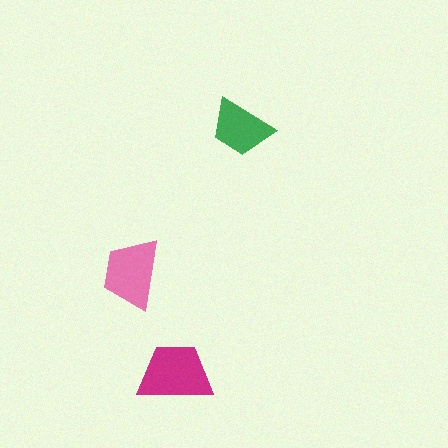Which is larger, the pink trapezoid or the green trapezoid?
The pink one.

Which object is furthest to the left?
The pink trapezoid is leftmost.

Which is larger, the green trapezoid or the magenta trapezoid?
The magenta one.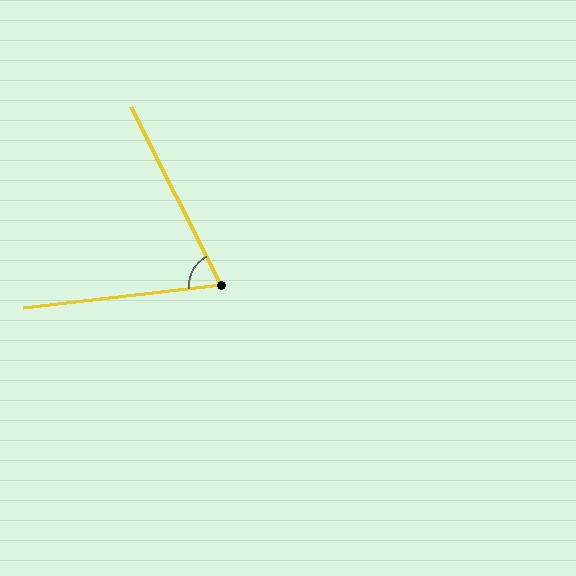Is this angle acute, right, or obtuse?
It is acute.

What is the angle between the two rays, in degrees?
Approximately 70 degrees.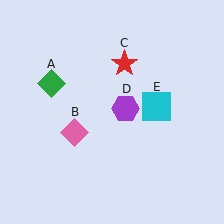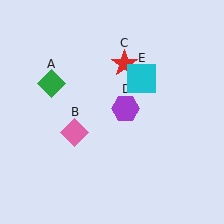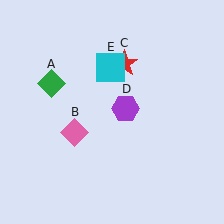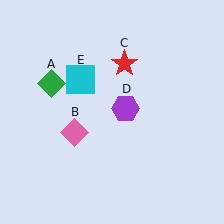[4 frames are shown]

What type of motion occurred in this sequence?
The cyan square (object E) rotated counterclockwise around the center of the scene.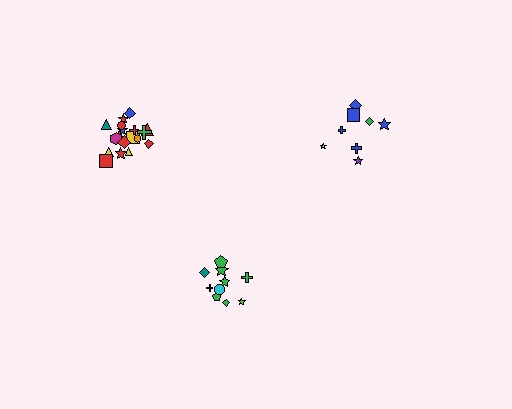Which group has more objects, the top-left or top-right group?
The top-left group.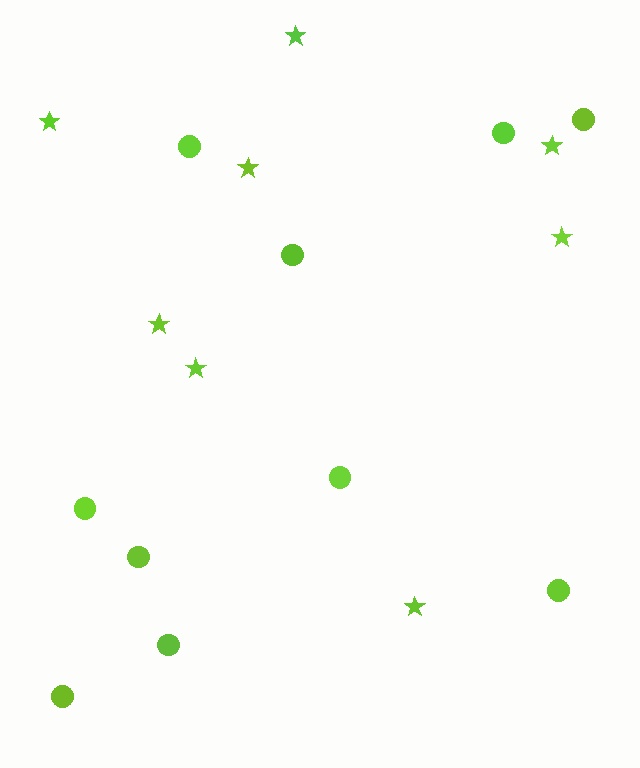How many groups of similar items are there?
There are 2 groups: one group of circles (10) and one group of stars (8).